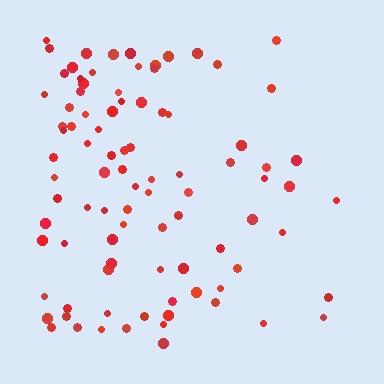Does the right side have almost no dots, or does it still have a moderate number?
Still a moderate number, just noticeably fewer than the left.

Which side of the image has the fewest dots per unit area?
The right.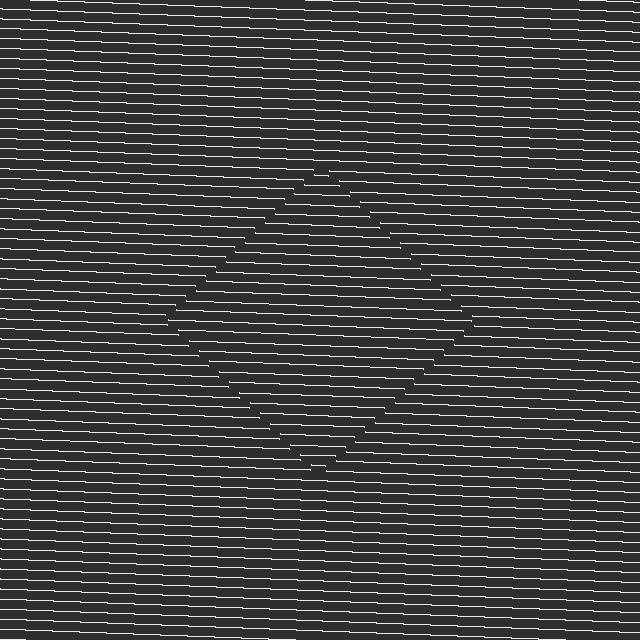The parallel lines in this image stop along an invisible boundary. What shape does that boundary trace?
An illusory square. The interior of the shape contains the same grating, shifted by half a period — the contour is defined by the phase discontinuity where line-ends from the inner and outer gratings abut.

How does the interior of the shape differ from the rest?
The interior of the shape contains the same grating, shifted by half a period — the contour is defined by the phase discontinuity where line-ends from the inner and outer gratings abut.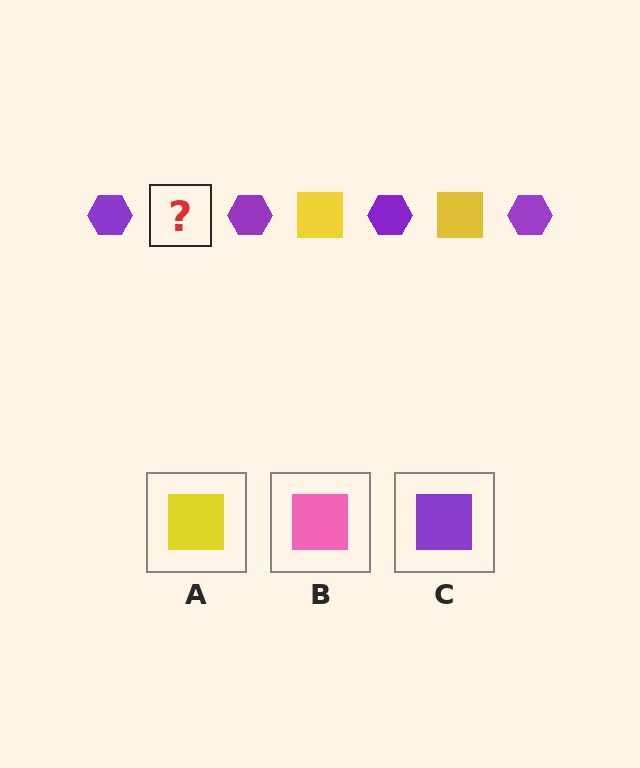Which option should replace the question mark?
Option A.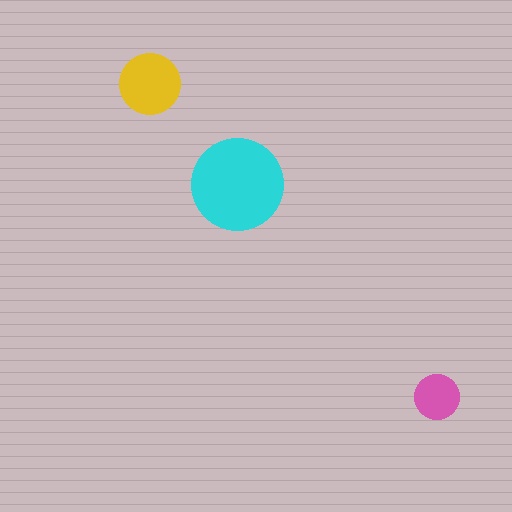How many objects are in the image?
There are 3 objects in the image.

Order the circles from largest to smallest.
the cyan one, the yellow one, the pink one.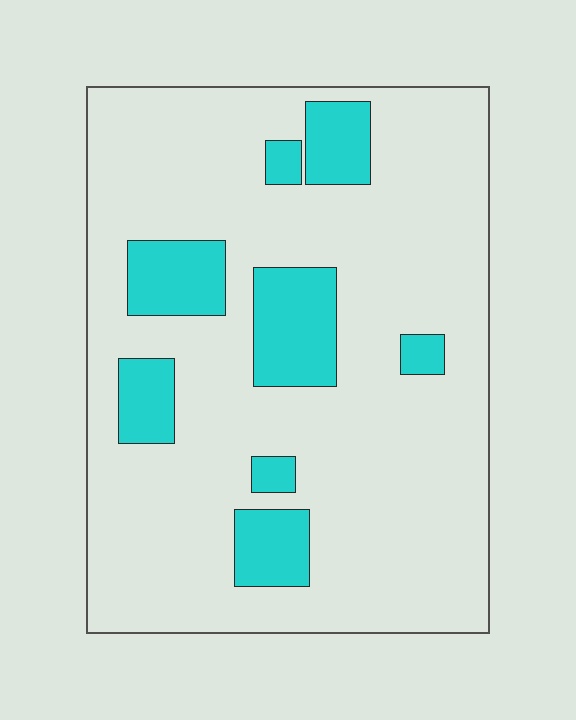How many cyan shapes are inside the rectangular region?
8.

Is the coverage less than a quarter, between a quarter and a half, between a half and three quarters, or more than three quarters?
Less than a quarter.